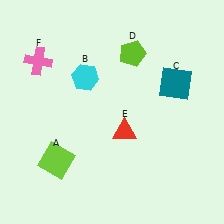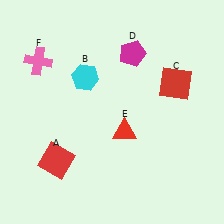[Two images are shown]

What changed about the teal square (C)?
In Image 1, C is teal. In Image 2, it changed to red.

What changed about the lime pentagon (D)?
In Image 1, D is lime. In Image 2, it changed to magenta.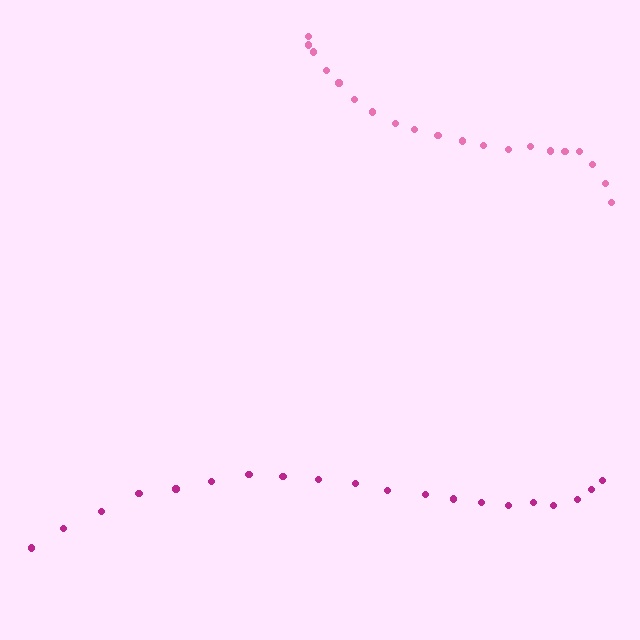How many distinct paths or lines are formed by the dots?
There are 2 distinct paths.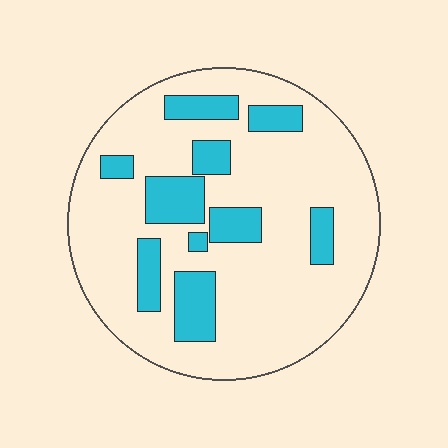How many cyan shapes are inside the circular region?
10.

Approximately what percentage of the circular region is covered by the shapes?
Approximately 20%.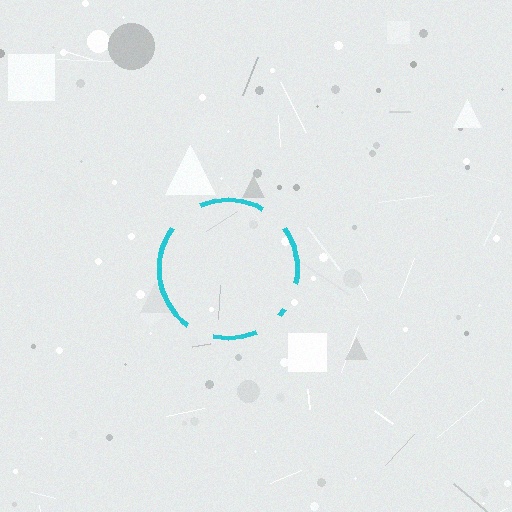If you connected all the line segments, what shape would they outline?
They would outline a circle.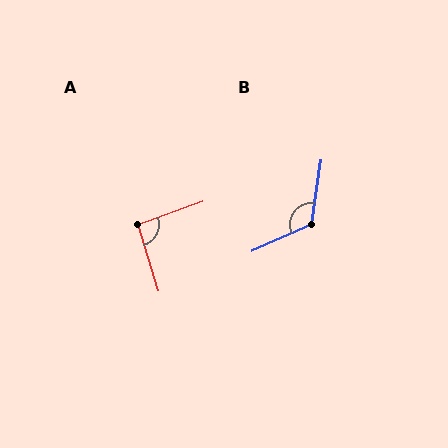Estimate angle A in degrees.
Approximately 92 degrees.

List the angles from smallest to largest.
A (92°), B (122°).